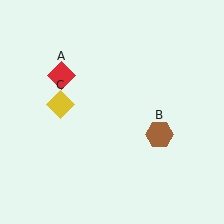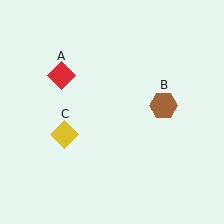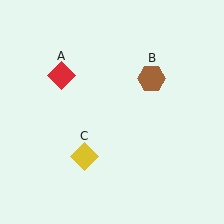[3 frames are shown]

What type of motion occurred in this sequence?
The brown hexagon (object B), yellow diamond (object C) rotated counterclockwise around the center of the scene.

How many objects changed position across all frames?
2 objects changed position: brown hexagon (object B), yellow diamond (object C).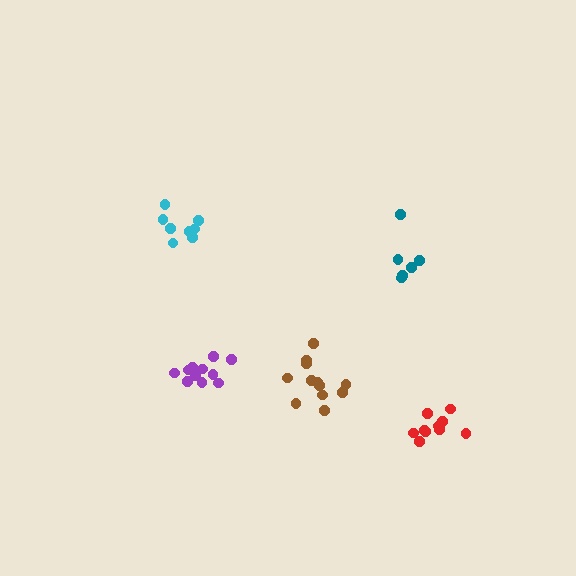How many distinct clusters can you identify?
There are 5 distinct clusters.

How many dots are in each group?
Group 1: 11 dots, Group 2: 8 dots, Group 3: 12 dots, Group 4: 6 dots, Group 5: 10 dots (47 total).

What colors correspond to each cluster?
The clusters are colored: purple, cyan, brown, teal, red.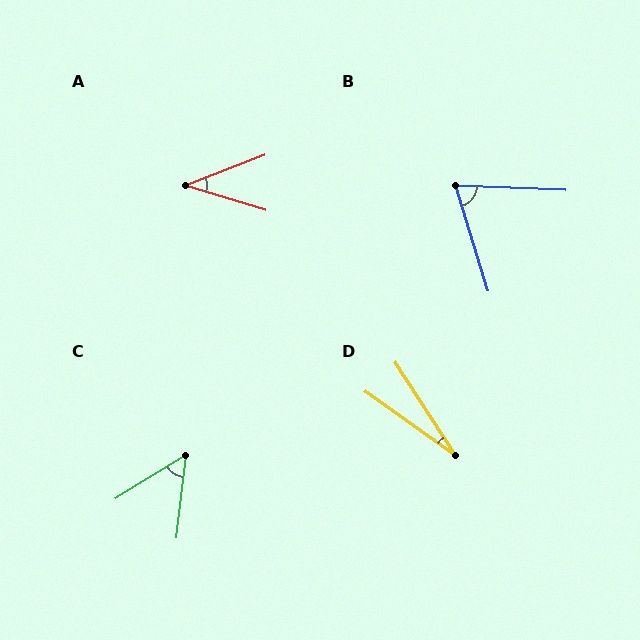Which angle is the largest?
B, at approximately 70 degrees.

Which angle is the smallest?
D, at approximately 21 degrees.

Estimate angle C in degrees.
Approximately 52 degrees.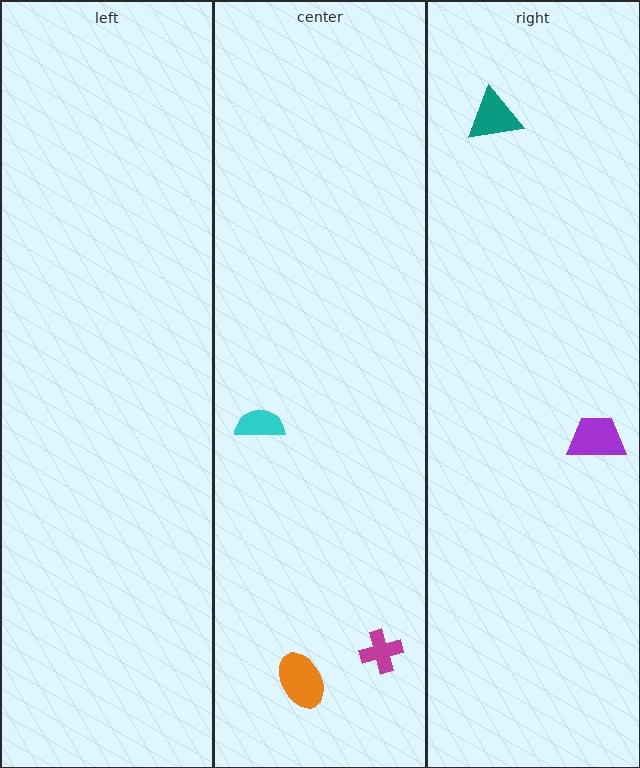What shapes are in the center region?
The magenta cross, the orange ellipse, the cyan semicircle.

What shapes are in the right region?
The purple trapezoid, the teal triangle.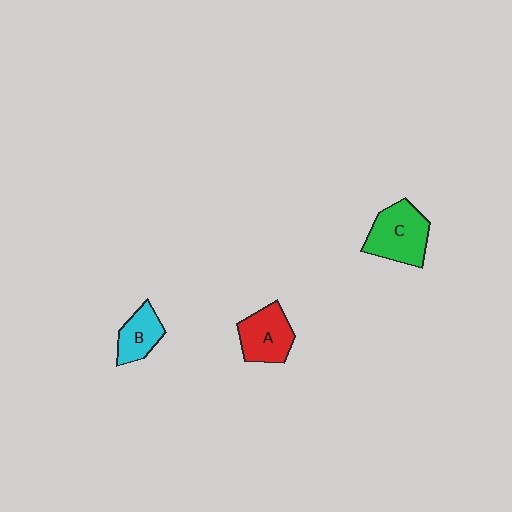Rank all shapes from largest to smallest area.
From largest to smallest: C (green), A (red), B (cyan).